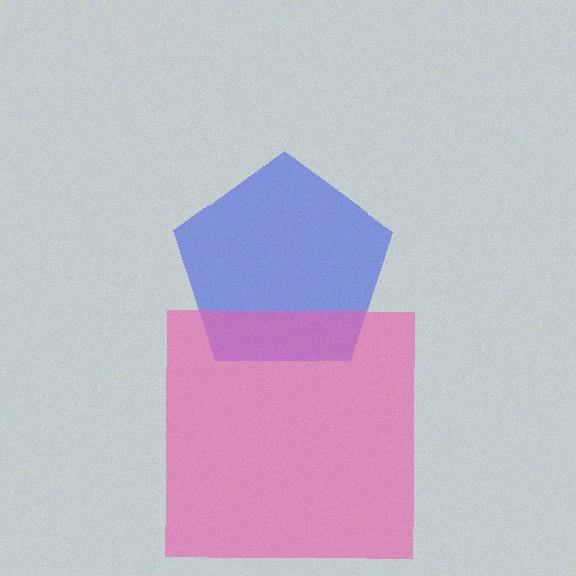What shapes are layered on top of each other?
The layered shapes are: a blue pentagon, a pink square.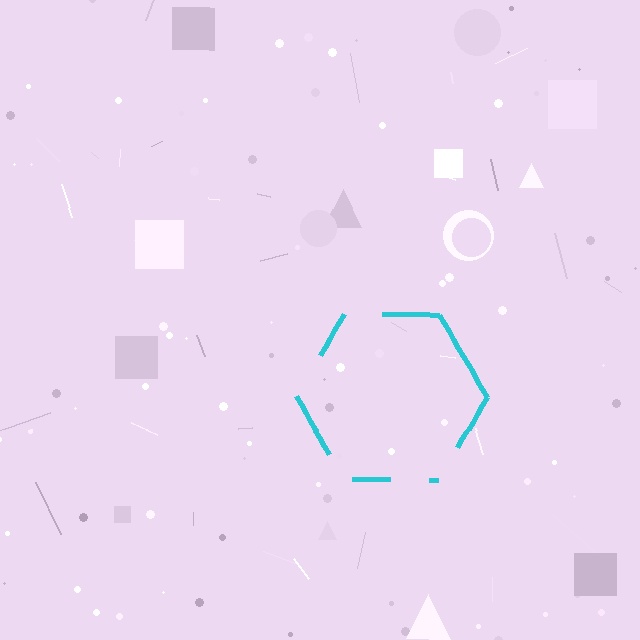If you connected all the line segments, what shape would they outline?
They would outline a hexagon.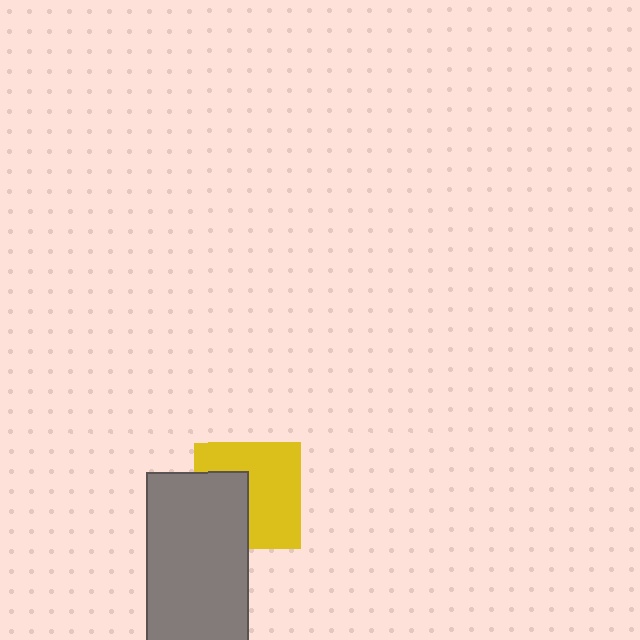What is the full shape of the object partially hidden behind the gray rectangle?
The partially hidden object is a yellow square.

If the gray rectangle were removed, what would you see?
You would see the complete yellow square.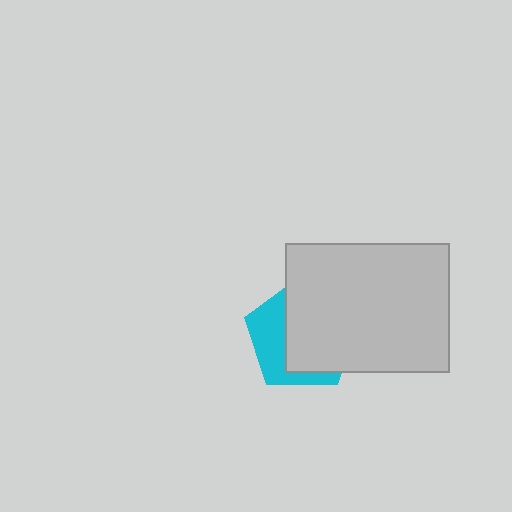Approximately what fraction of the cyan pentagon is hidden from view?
Roughly 62% of the cyan pentagon is hidden behind the light gray rectangle.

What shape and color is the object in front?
The object in front is a light gray rectangle.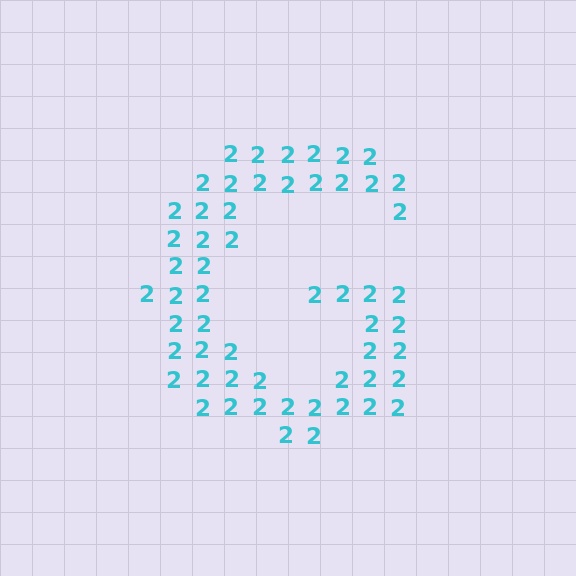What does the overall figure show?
The overall figure shows the letter G.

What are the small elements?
The small elements are digit 2's.